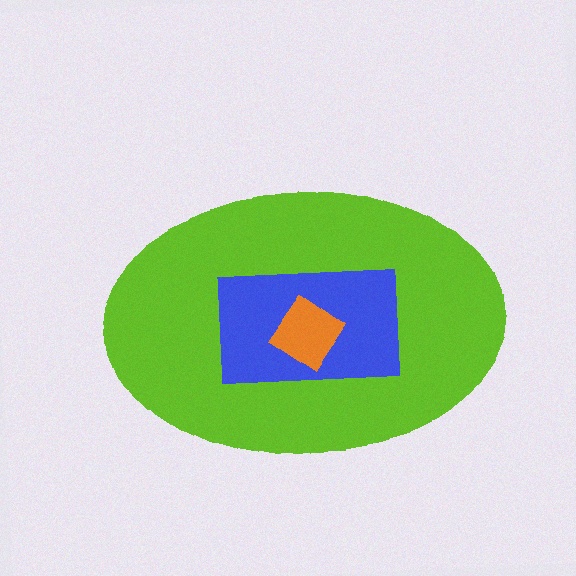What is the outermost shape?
The lime ellipse.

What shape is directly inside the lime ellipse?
The blue rectangle.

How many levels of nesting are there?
3.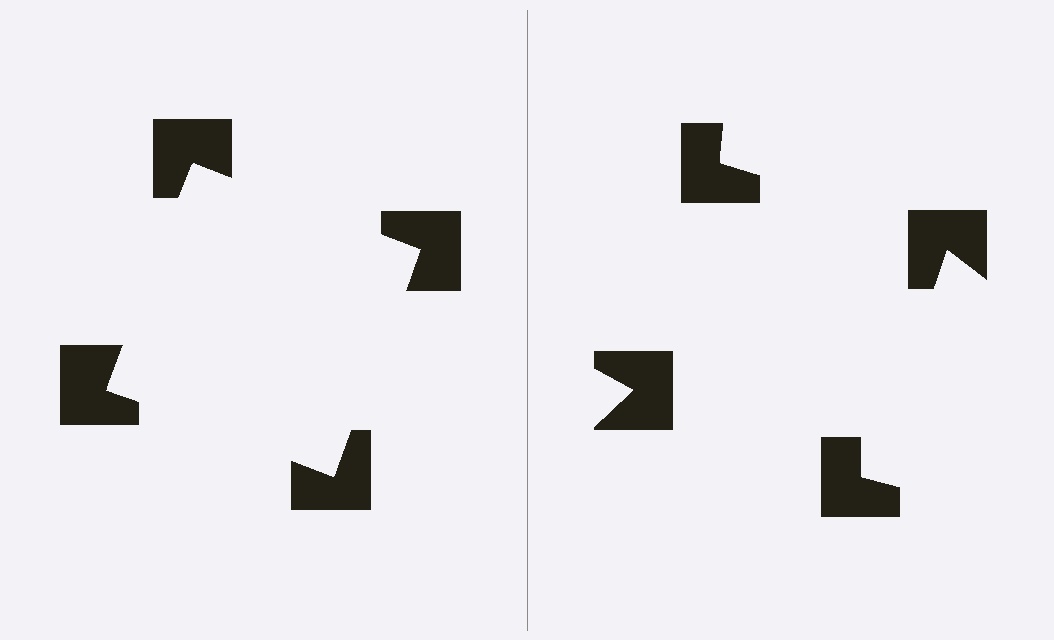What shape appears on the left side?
An illusory square.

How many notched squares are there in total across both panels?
8 — 4 on each side.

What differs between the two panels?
The notched squares are positioned identically on both sides; only the wedge orientations differ. On the left they align to a square; on the right they are misaligned.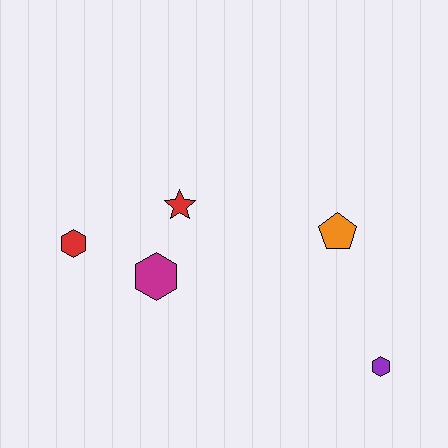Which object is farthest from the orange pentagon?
The red hexagon is farthest from the orange pentagon.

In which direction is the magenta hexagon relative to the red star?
The magenta hexagon is below the red star.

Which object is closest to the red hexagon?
The magenta hexagon is closest to the red hexagon.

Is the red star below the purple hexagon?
No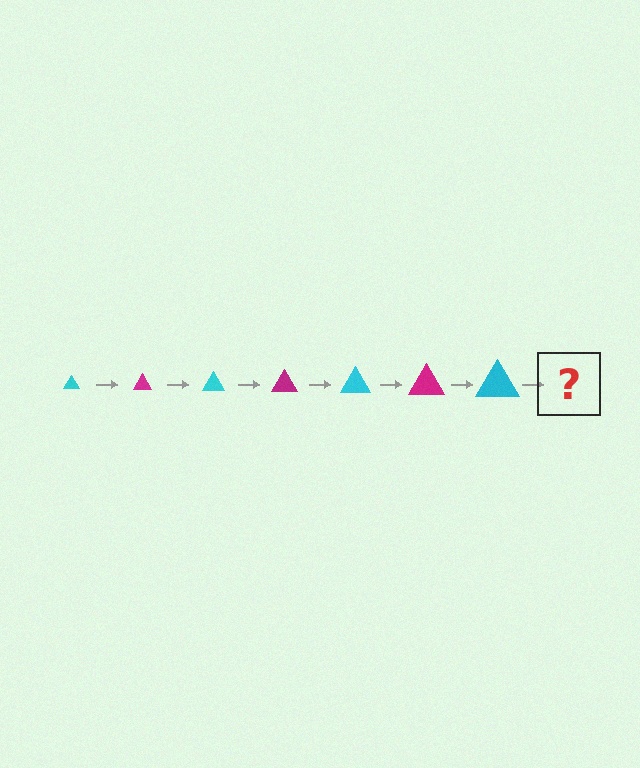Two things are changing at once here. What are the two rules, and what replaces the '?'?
The two rules are that the triangle grows larger each step and the color cycles through cyan and magenta. The '?' should be a magenta triangle, larger than the previous one.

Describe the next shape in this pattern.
It should be a magenta triangle, larger than the previous one.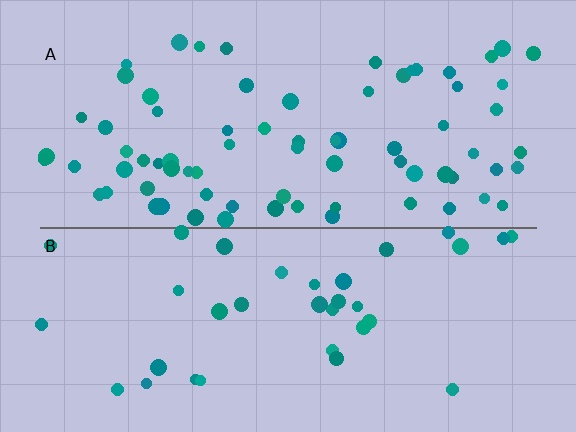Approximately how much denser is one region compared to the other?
Approximately 2.1× — region A over region B.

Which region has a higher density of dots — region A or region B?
A (the top).